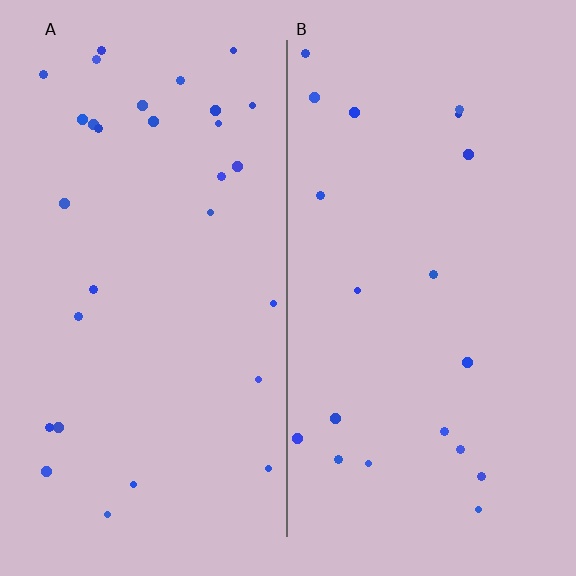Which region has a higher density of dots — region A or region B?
A (the left).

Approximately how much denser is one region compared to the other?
Approximately 1.5× — region A over region B.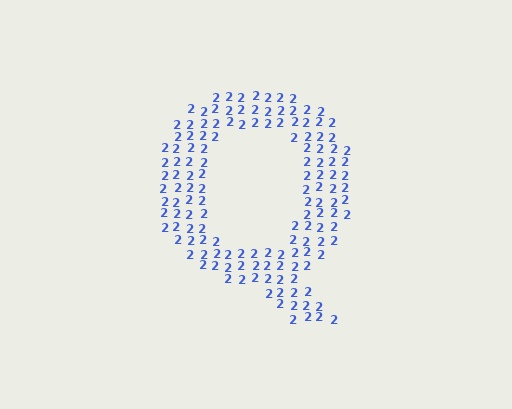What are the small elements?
The small elements are digit 2's.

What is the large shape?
The large shape is the letter Q.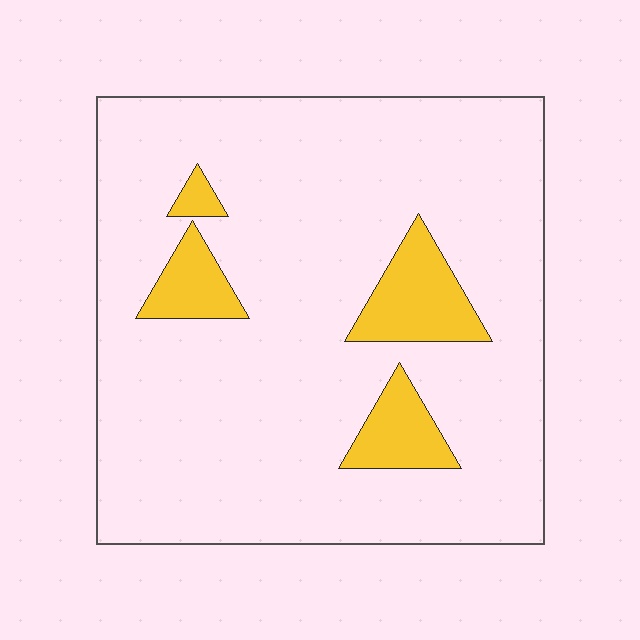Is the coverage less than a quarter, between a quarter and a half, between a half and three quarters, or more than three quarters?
Less than a quarter.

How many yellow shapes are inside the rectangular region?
4.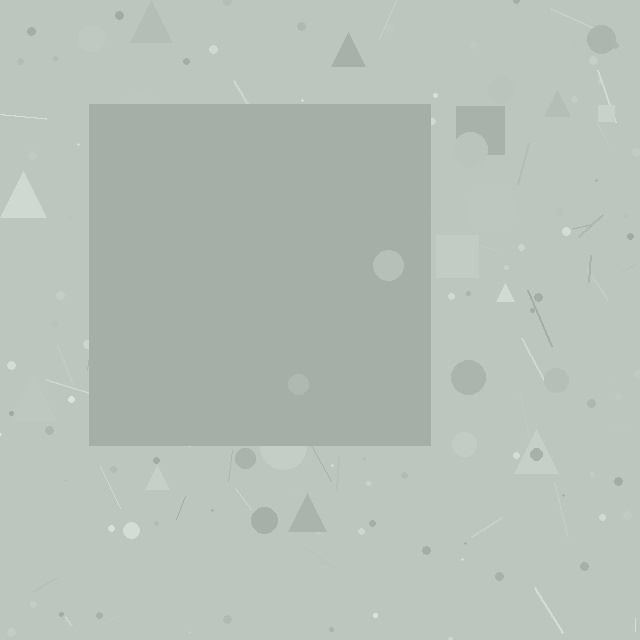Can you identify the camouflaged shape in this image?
The camouflaged shape is a square.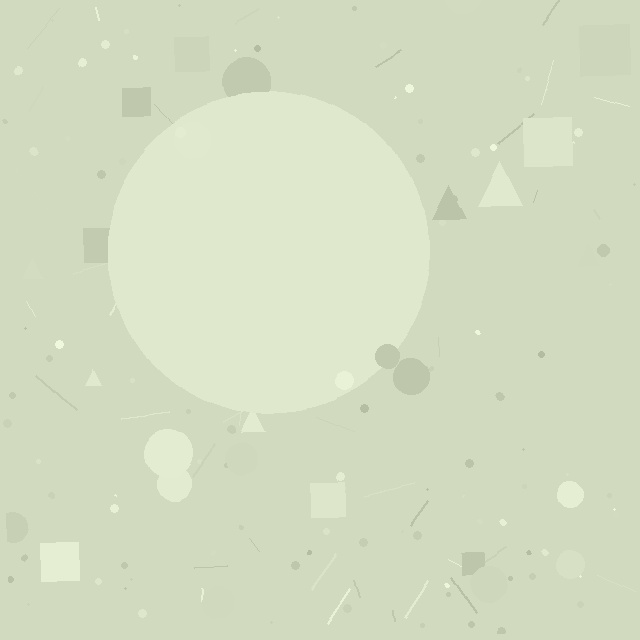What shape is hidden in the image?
A circle is hidden in the image.